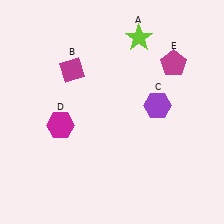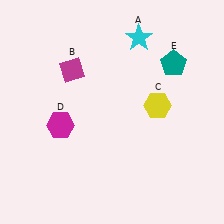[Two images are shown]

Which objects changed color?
A changed from lime to cyan. C changed from purple to yellow. E changed from magenta to teal.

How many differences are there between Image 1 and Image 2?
There are 3 differences between the two images.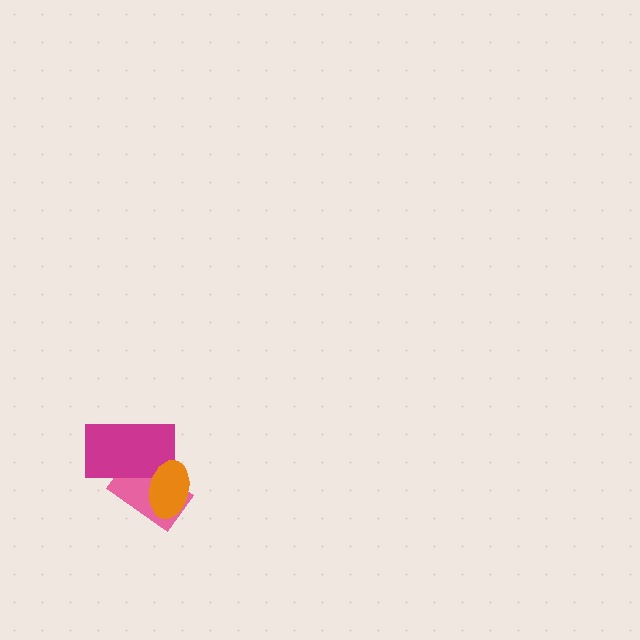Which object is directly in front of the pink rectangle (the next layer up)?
The magenta rectangle is directly in front of the pink rectangle.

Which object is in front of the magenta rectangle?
The orange ellipse is in front of the magenta rectangle.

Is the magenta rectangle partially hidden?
Yes, it is partially covered by another shape.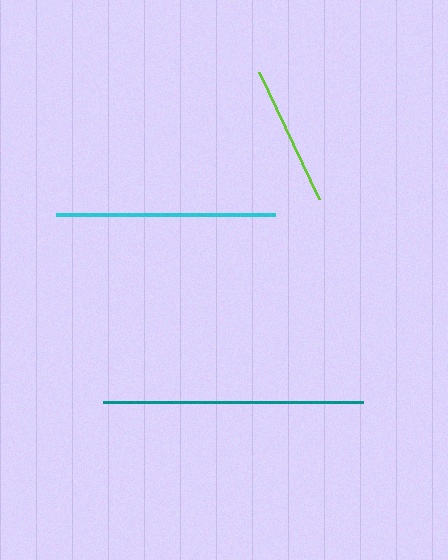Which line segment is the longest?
The teal line is the longest at approximately 260 pixels.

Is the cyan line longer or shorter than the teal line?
The teal line is longer than the cyan line.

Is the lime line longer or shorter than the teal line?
The teal line is longer than the lime line.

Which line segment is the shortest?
The lime line is the shortest at approximately 141 pixels.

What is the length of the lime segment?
The lime segment is approximately 141 pixels long.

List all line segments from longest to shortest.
From longest to shortest: teal, cyan, lime.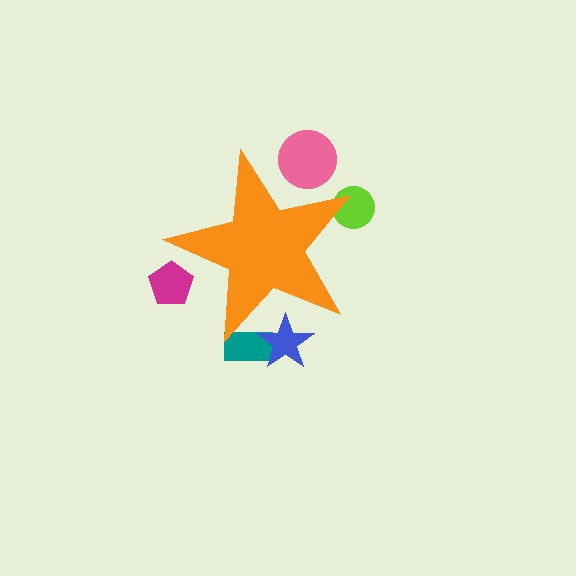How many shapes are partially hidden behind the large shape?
5 shapes are partially hidden.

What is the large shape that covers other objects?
An orange star.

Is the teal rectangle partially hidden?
Yes, the teal rectangle is partially hidden behind the orange star.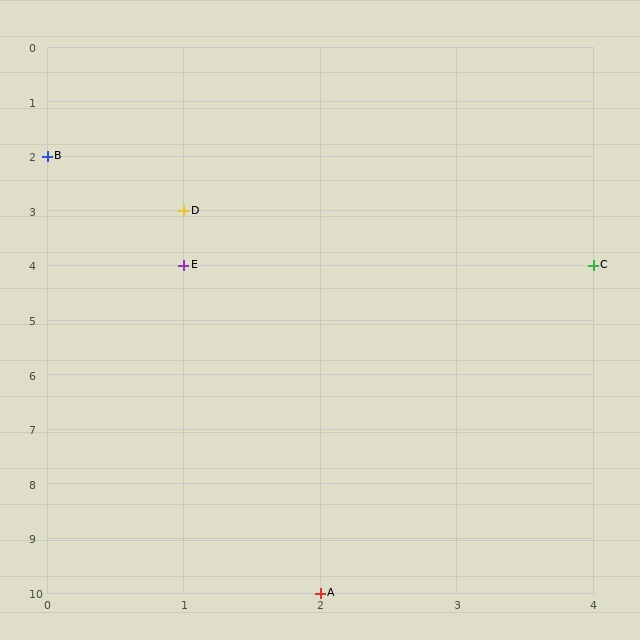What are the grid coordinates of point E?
Point E is at grid coordinates (1, 4).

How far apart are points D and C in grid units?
Points D and C are 3 columns and 1 row apart (about 3.2 grid units diagonally).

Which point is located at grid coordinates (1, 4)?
Point E is at (1, 4).